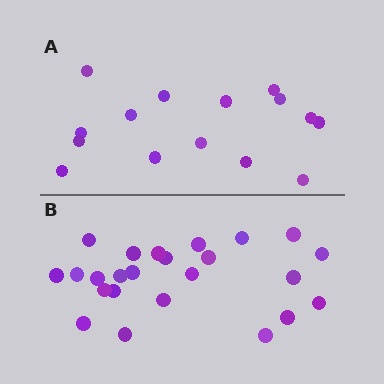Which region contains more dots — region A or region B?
Region B (the bottom region) has more dots.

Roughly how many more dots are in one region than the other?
Region B has roughly 8 or so more dots than region A.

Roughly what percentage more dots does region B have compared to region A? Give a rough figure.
About 60% more.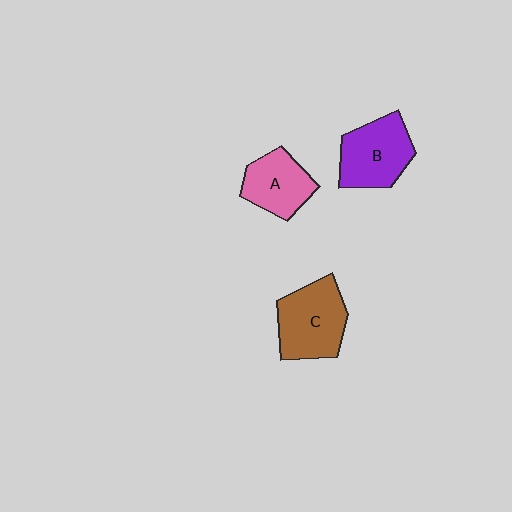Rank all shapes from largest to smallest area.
From largest to smallest: C (brown), B (purple), A (pink).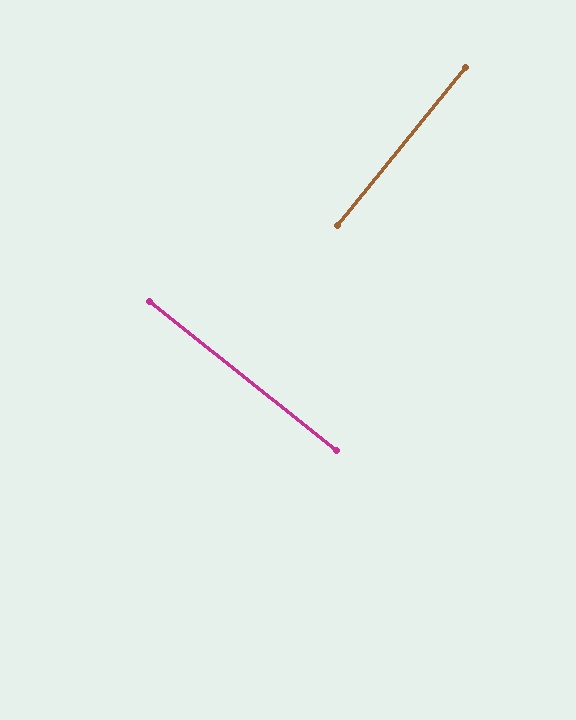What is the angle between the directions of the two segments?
Approximately 89 degrees.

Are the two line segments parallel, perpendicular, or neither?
Perpendicular — they meet at approximately 89°.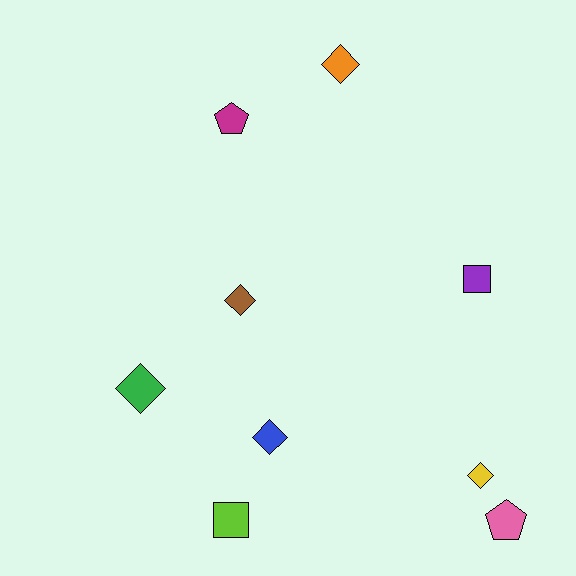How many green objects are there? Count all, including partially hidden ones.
There is 1 green object.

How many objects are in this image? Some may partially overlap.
There are 9 objects.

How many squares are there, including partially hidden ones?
There are 2 squares.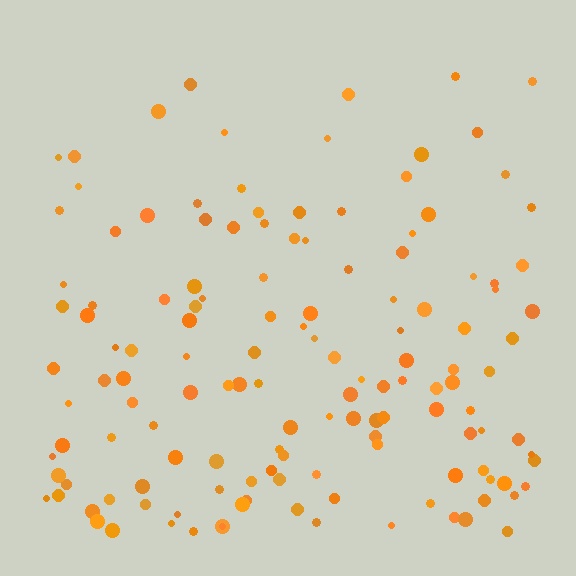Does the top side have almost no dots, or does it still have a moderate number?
Still a moderate number, just noticeably fewer than the bottom.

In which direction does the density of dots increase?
From top to bottom, with the bottom side densest.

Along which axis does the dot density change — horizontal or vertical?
Vertical.